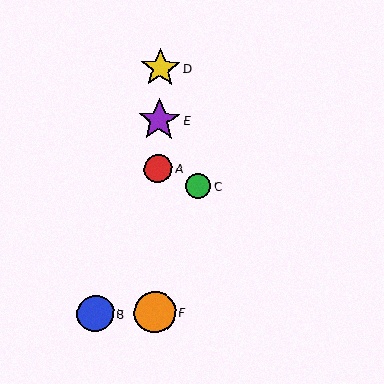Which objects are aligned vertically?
Objects A, D, E, F are aligned vertically.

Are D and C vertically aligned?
No, D is at x≈160 and C is at x≈198.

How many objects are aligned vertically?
4 objects (A, D, E, F) are aligned vertically.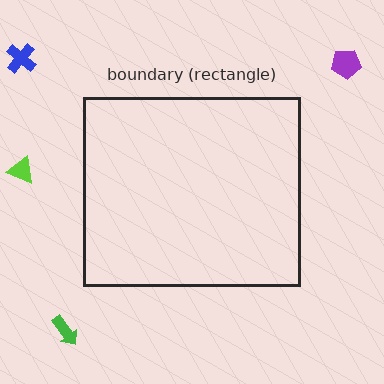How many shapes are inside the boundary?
0 inside, 4 outside.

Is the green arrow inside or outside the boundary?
Outside.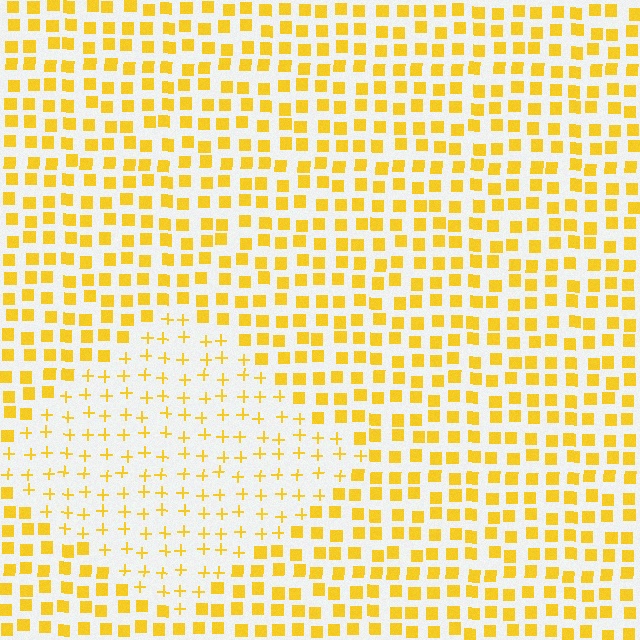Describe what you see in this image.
The image is filled with small yellow elements arranged in a uniform grid. A diamond-shaped region contains plus signs, while the surrounding area contains squares. The boundary is defined purely by the change in element shape.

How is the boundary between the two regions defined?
The boundary is defined by a change in element shape: plus signs inside vs. squares outside. All elements share the same color and spacing.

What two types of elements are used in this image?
The image uses plus signs inside the diamond region and squares outside it.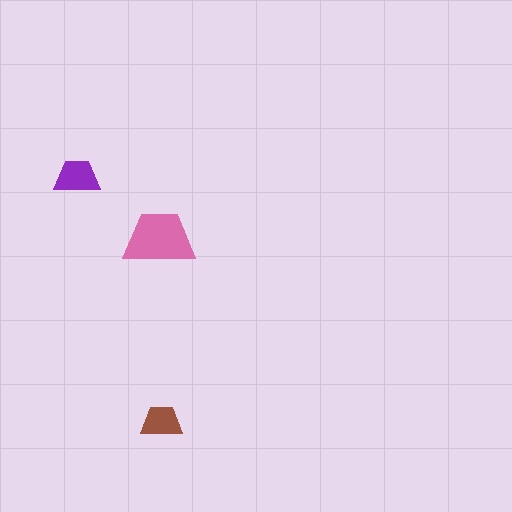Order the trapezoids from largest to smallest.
the pink one, the purple one, the brown one.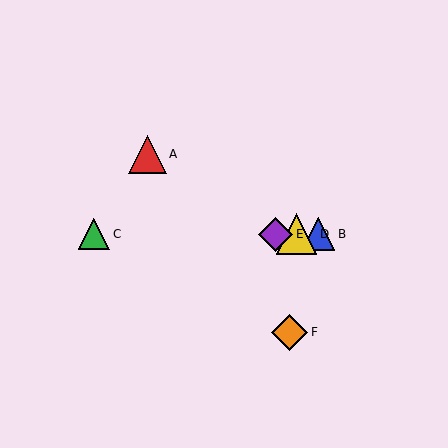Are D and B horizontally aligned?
Yes, both are at y≈234.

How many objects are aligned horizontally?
4 objects (B, C, D, E) are aligned horizontally.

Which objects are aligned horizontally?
Objects B, C, D, E are aligned horizontally.